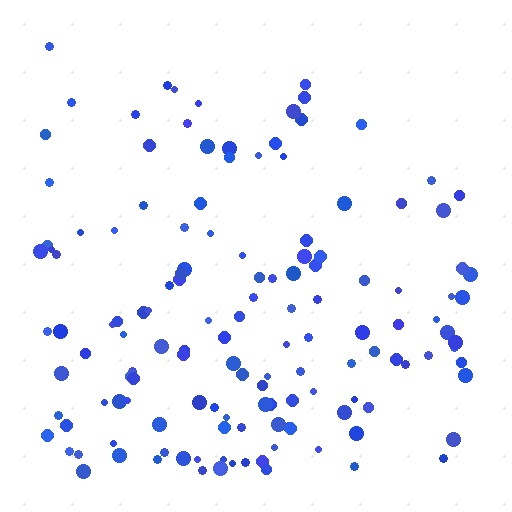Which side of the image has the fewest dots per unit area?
The top.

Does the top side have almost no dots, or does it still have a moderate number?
Still a moderate number, just noticeably fewer than the bottom.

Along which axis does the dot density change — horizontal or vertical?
Vertical.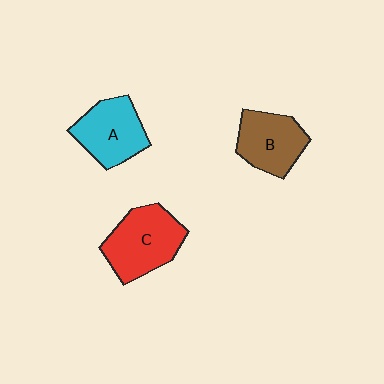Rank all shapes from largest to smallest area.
From largest to smallest: C (red), A (cyan), B (brown).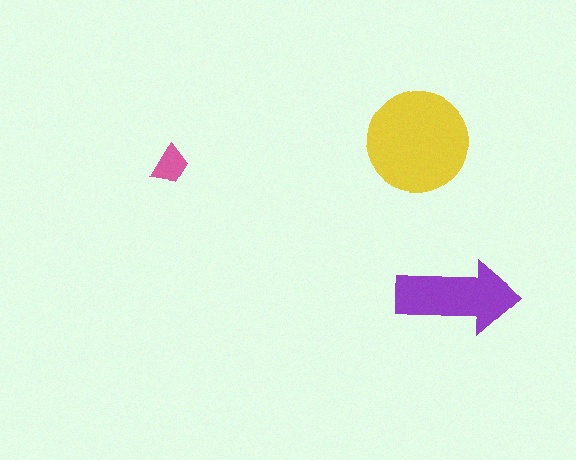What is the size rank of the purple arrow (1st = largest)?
2nd.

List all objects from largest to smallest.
The yellow circle, the purple arrow, the pink trapezoid.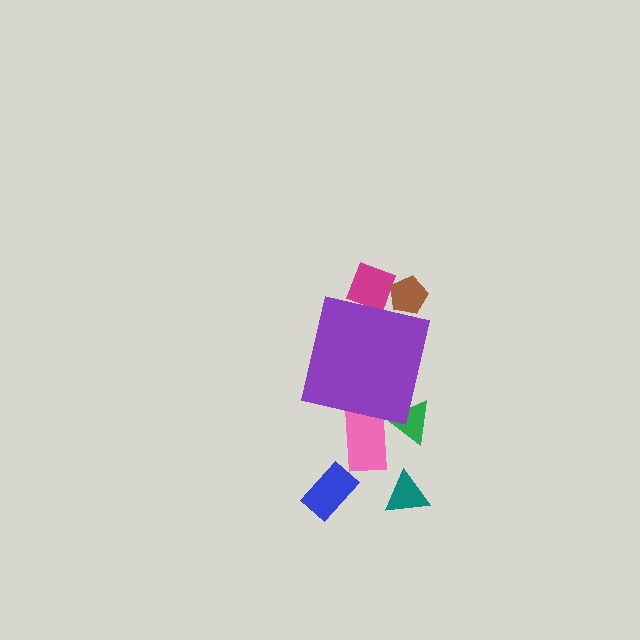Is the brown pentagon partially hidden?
Yes, the brown pentagon is partially hidden behind the purple square.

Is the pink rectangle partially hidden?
Yes, the pink rectangle is partially hidden behind the purple square.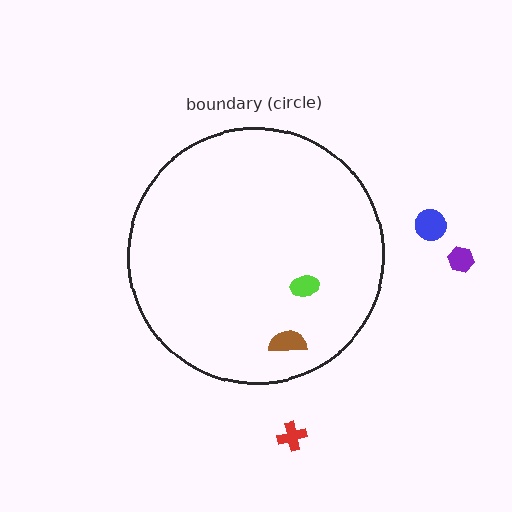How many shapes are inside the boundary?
2 inside, 3 outside.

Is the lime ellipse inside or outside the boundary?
Inside.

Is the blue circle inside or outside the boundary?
Outside.